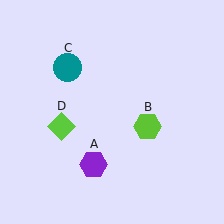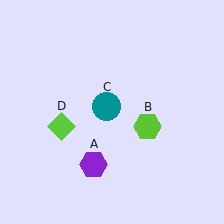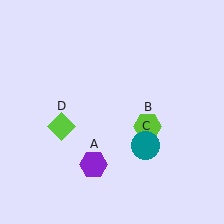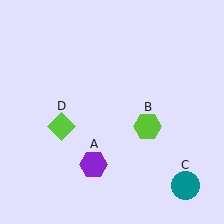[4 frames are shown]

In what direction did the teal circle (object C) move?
The teal circle (object C) moved down and to the right.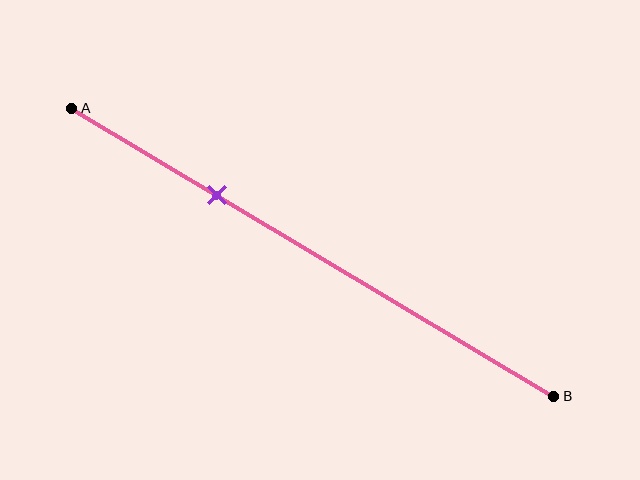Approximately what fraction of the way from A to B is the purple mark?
The purple mark is approximately 30% of the way from A to B.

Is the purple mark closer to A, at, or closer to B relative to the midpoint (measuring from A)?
The purple mark is closer to point A than the midpoint of segment AB.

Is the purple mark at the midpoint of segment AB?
No, the mark is at about 30% from A, not at the 50% midpoint.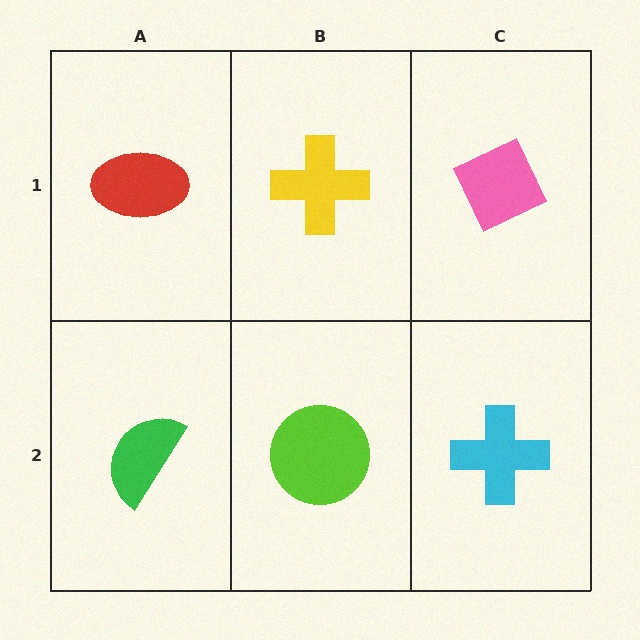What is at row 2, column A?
A green semicircle.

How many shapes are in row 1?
3 shapes.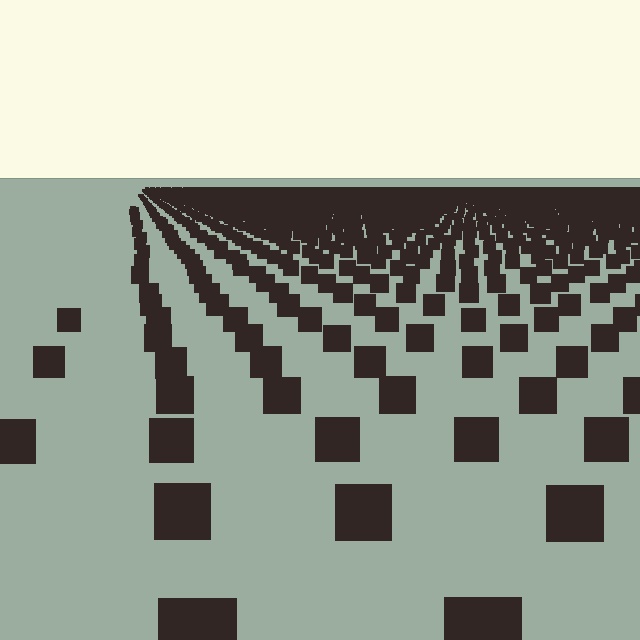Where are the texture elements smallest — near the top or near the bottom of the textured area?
Near the top.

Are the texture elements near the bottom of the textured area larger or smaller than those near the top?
Larger. Near the bottom, elements are closer to the viewer and appear at a bigger on-screen size.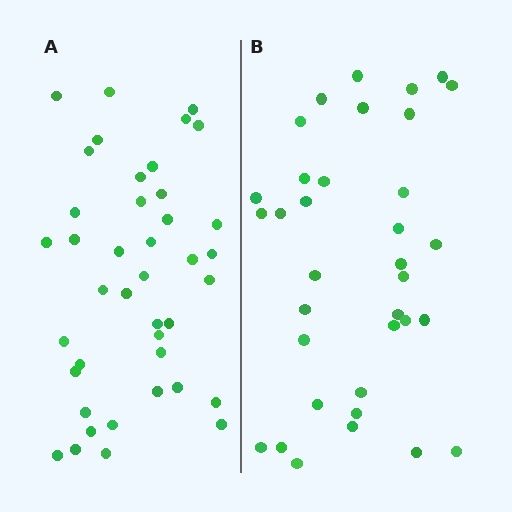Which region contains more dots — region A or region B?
Region A (the left region) has more dots.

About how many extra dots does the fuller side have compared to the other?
Region A has about 6 more dots than region B.